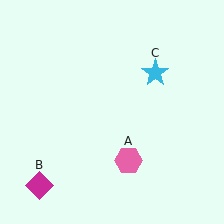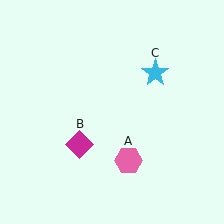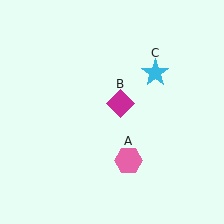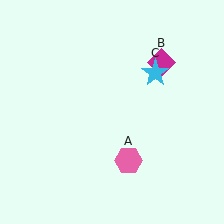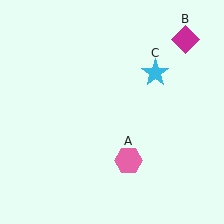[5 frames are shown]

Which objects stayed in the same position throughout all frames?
Pink hexagon (object A) and cyan star (object C) remained stationary.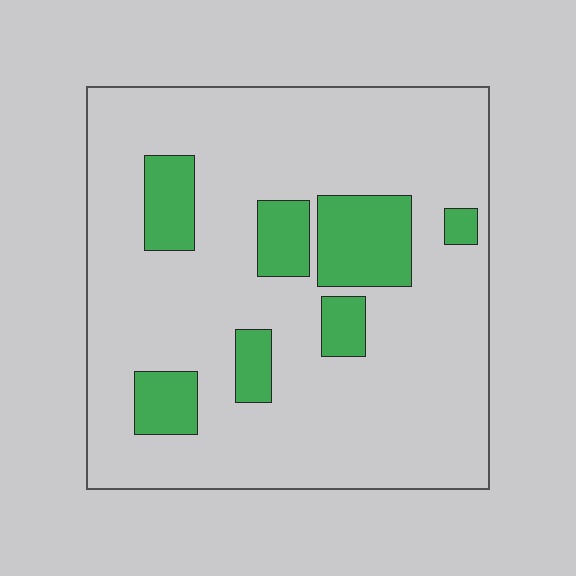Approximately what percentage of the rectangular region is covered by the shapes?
Approximately 15%.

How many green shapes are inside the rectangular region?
7.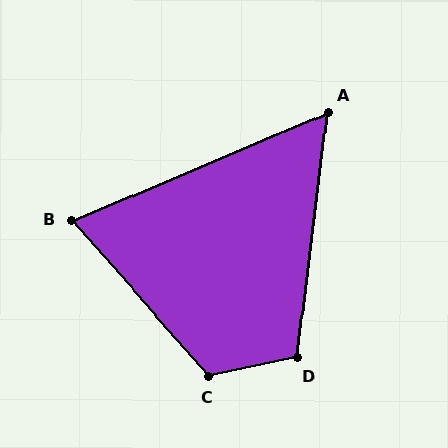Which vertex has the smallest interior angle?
A, at approximately 60 degrees.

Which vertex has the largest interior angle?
C, at approximately 120 degrees.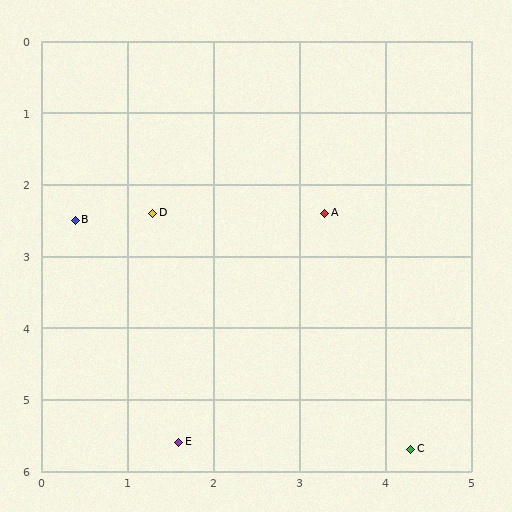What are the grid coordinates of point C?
Point C is at approximately (4.3, 5.7).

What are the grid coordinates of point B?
Point B is at approximately (0.4, 2.5).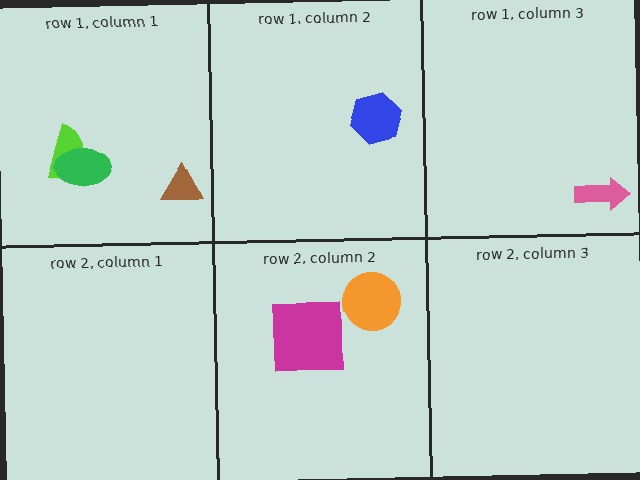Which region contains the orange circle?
The row 2, column 2 region.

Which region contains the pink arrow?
The row 1, column 3 region.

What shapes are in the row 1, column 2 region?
The blue hexagon.